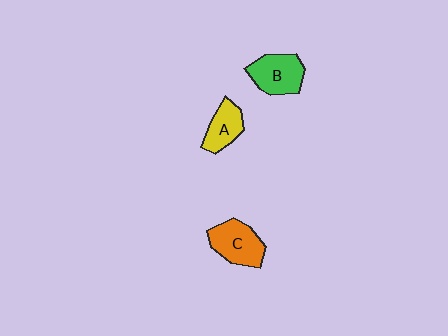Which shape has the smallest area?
Shape A (yellow).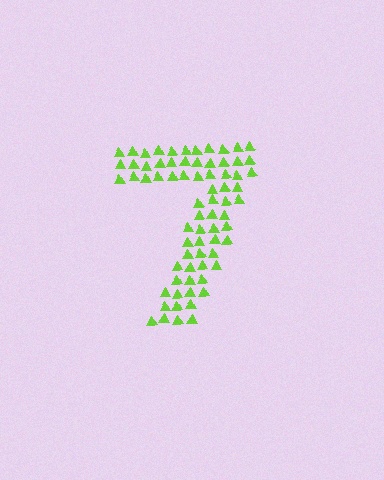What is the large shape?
The large shape is the digit 7.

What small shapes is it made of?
It is made of small triangles.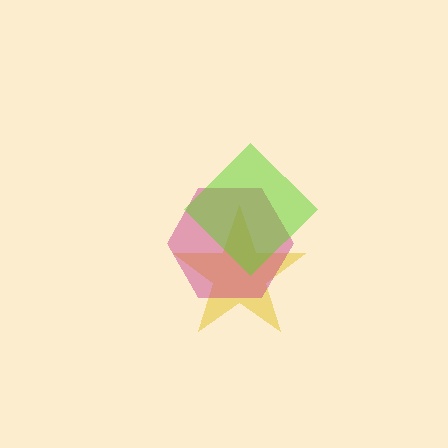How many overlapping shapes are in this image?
There are 3 overlapping shapes in the image.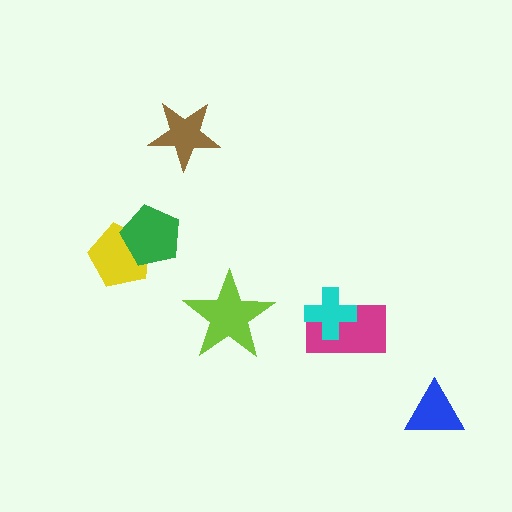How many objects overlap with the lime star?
0 objects overlap with the lime star.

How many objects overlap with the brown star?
0 objects overlap with the brown star.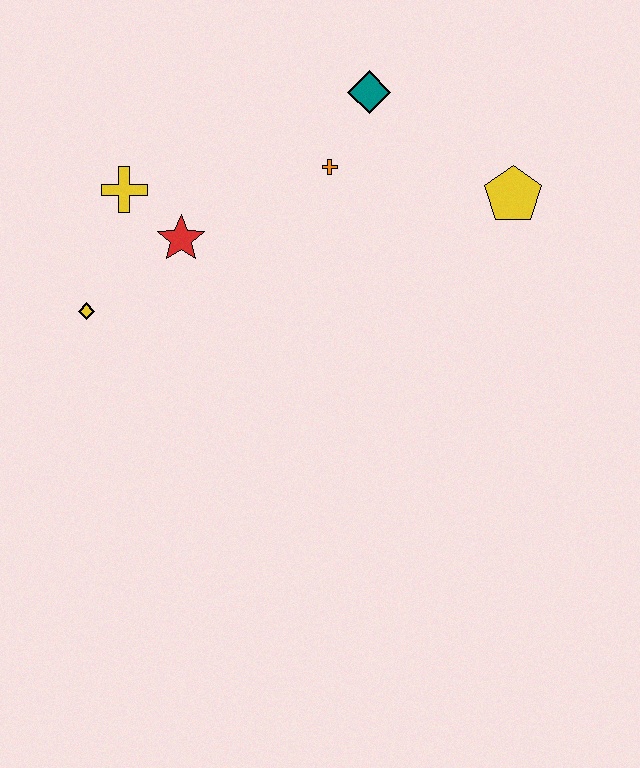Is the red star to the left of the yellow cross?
No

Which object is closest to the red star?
The yellow cross is closest to the red star.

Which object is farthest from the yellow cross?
The yellow pentagon is farthest from the yellow cross.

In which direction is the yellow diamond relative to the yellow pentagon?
The yellow diamond is to the left of the yellow pentagon.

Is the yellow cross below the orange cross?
Yes